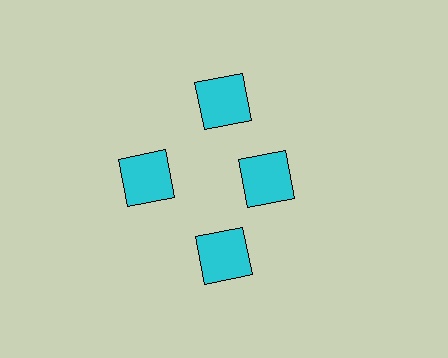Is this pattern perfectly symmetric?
No. The 4 cyan squares are arranged in a ring, but one element near the 3 o'clock position is pulled inward toward the center, breaking the 4-fold rotational symmetry.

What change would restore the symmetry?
The symmetry would be restored by moving it outward, back onto the ring so that all 4 squares sit at equal angles and equal distance from the center.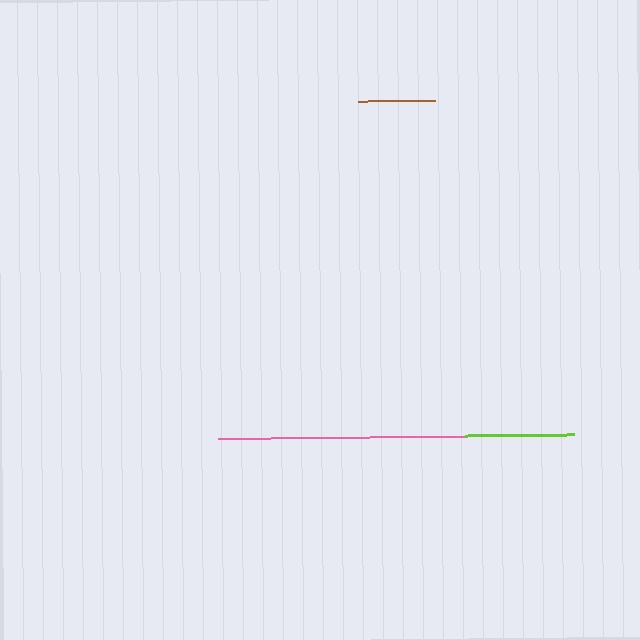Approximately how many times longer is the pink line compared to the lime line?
The pink line is approximately 2.3 times the length of the lime line.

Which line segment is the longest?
The pink line is the longest at approximately 250 pixels.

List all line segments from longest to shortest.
From longest to shortest: pink, lime, brown.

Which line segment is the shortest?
The brown line is the shortest at approximately 76 pixels.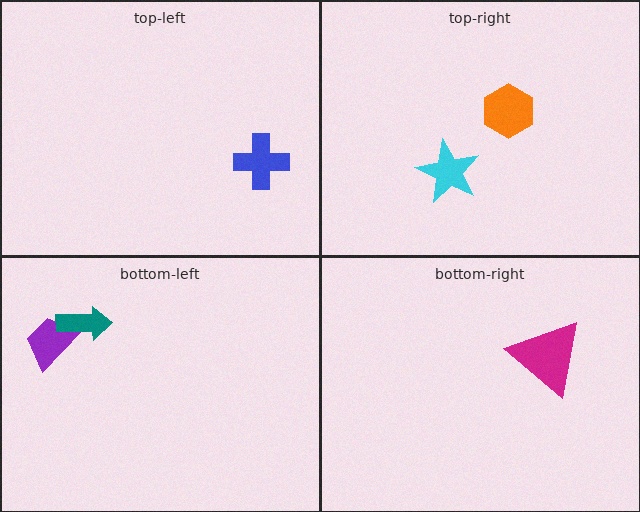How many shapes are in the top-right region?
2.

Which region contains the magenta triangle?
The bottom-right region.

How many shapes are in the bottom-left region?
2.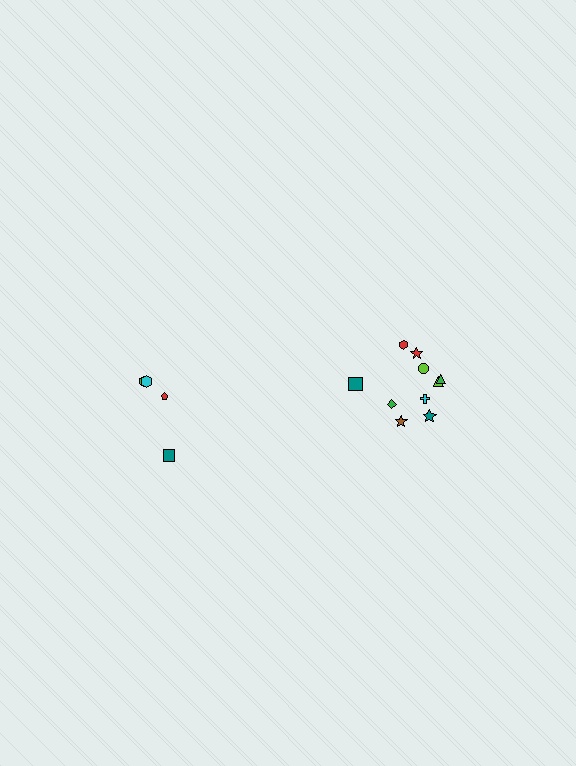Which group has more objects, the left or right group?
The right group.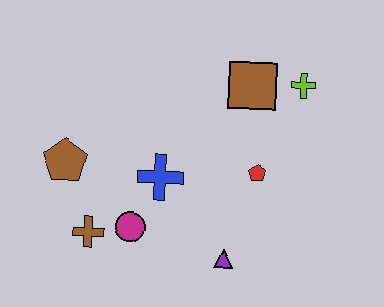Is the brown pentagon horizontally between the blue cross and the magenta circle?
No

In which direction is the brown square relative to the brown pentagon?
The brown square is to the right of the brown pentagon.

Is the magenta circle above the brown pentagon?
No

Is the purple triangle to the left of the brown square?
Yes